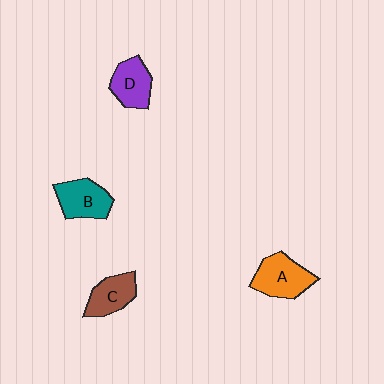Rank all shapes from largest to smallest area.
From largest to smallest: A (orange), B (teal), D (purple), C (brown).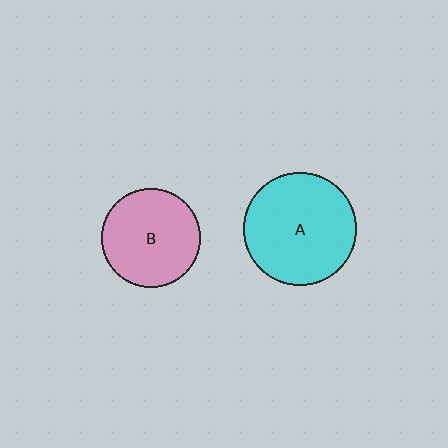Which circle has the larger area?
Circle A (cyan).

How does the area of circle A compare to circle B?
Approximately 1.3 times.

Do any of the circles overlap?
No, none of the circles overlap.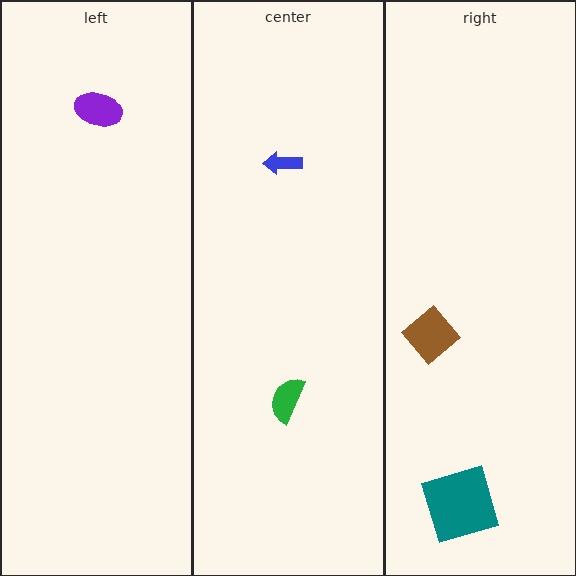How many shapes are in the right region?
2.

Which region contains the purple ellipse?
The left region.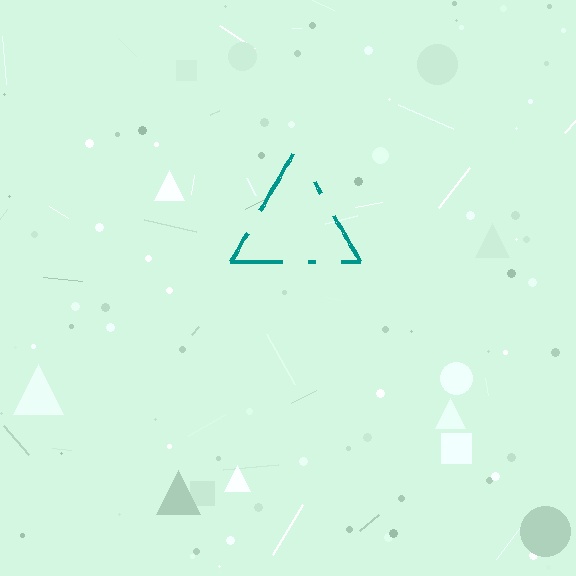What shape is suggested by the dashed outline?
The dashed outline suggests a triangle.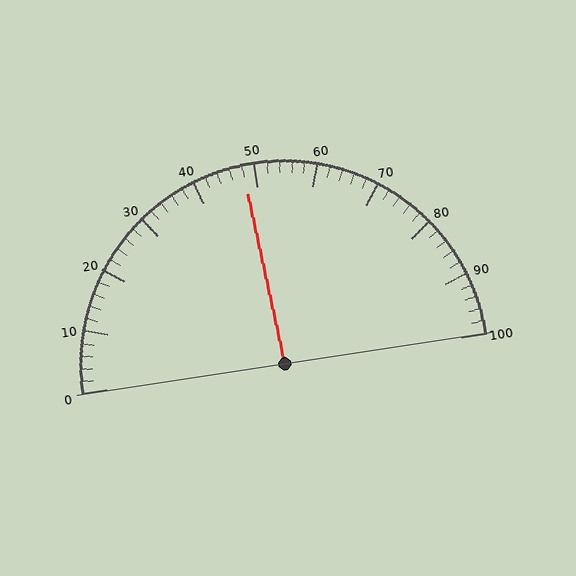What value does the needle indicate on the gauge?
The needle indicates approximately 48.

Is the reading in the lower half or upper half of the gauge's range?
The reading is in the lower half of the range (0 to 100).